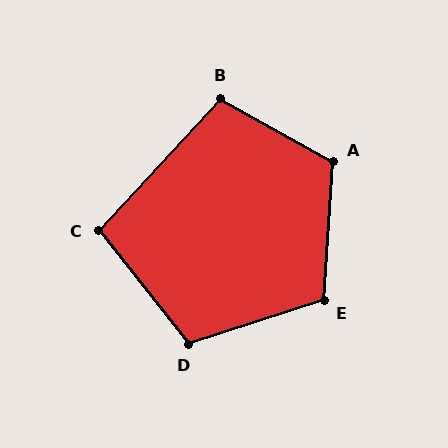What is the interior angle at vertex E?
Approximately 112 degrees (obtuse).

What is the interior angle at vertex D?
Approximately 110 degrees (obtuse).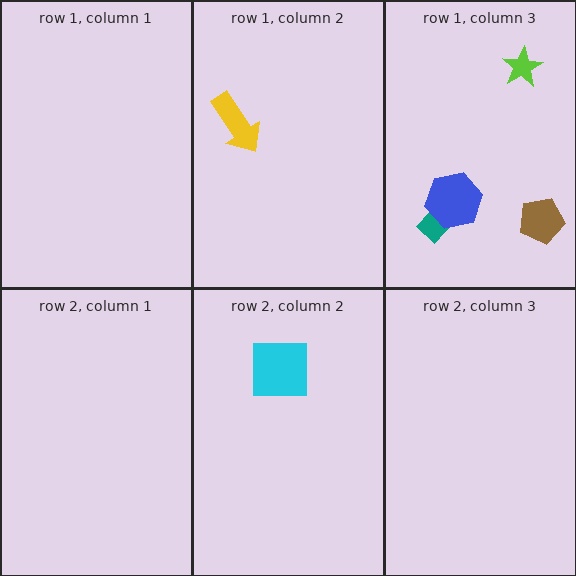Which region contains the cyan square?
The row 2, column 2 region.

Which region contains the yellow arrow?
The row 1, column 2 region.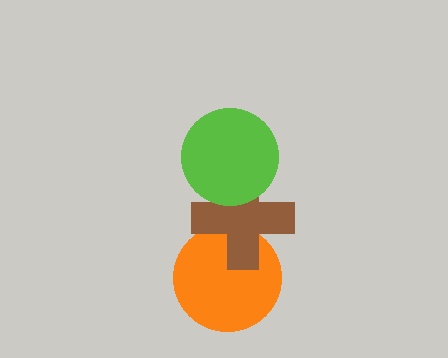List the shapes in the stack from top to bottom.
From top to bottom: the lime circle, the brown cross, the orange circle.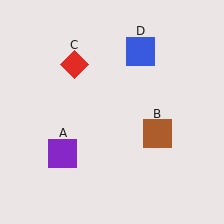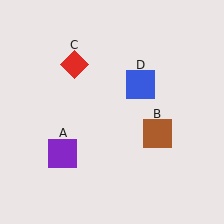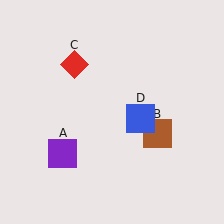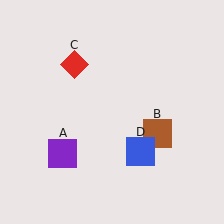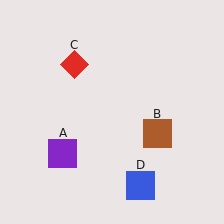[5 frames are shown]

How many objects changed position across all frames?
1 object changed position: blue square (object D).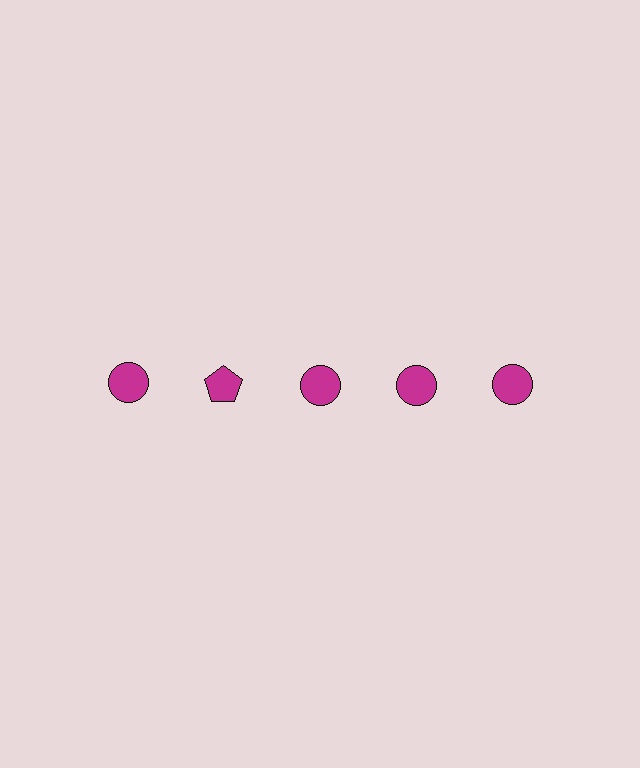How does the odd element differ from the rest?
It has a different shape: pentagon instead of circle.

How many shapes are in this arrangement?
There are 5 shapes arranged in a grid pattern.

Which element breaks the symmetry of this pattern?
The magenta pentagon in the top row, second from left column breaks the symmetry. All other shapes are magenta circles.